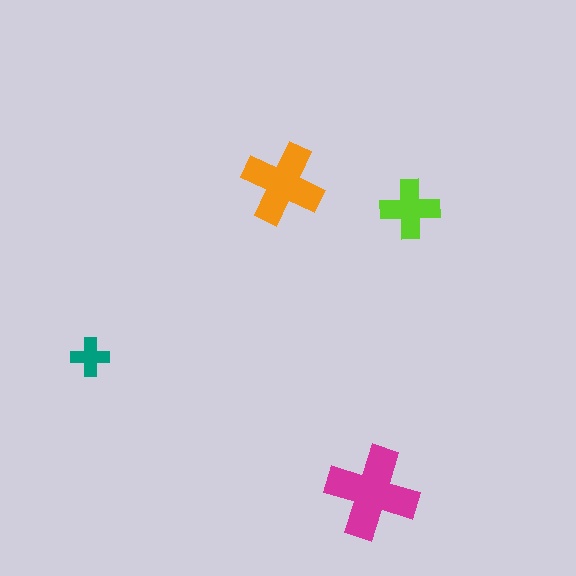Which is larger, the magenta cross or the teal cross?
The magenta one.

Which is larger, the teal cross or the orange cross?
The orange one.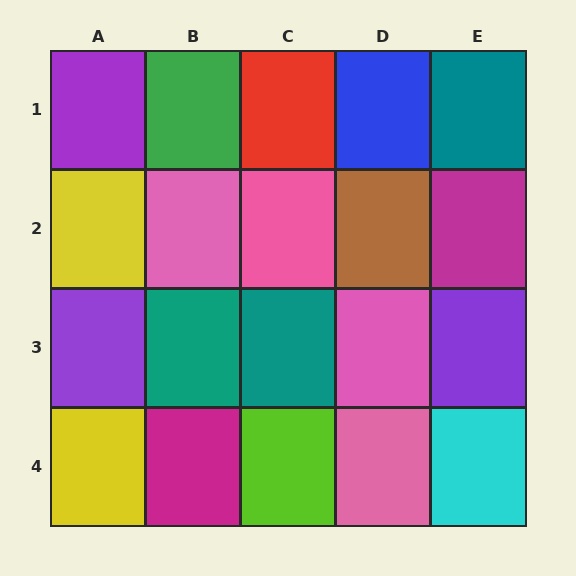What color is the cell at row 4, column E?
Cyan.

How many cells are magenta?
2 cells are magenta.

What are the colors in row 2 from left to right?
Yellow, pink, pink, brown, magenta.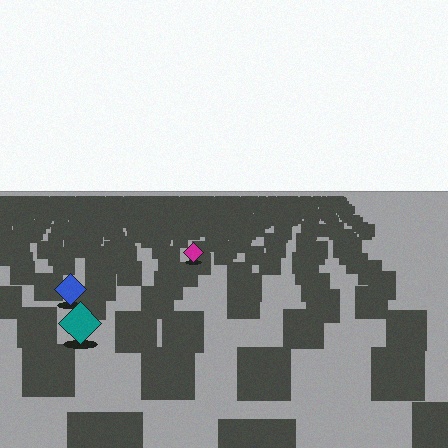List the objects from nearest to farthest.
From nearest to farthest: the teal diamond, the blue diamond, the magenta diamond.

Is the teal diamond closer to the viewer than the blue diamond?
Yes. The teal diamond is closer — you can tell from the texture gradient: the ground texture is coarser near it.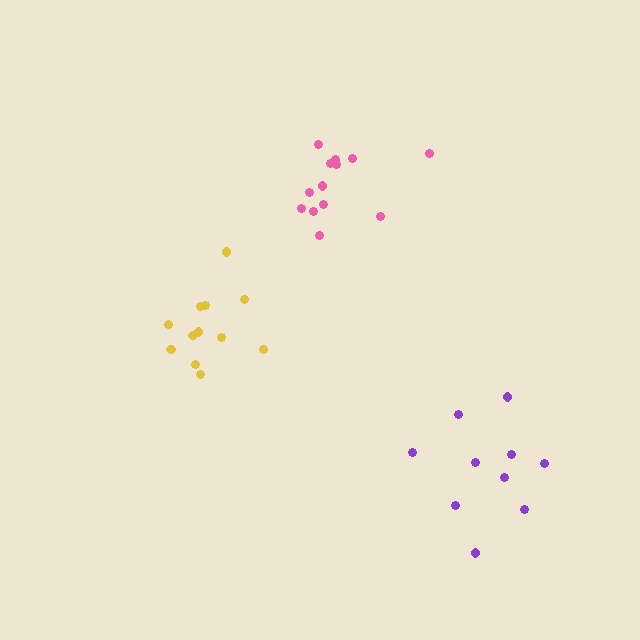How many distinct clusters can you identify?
There are 3 distinct clusters.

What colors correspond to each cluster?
The clusters are colored: yellow, pink, purple.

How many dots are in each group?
Group 1: 12 dots, Group 2: 13 dots, Group 3: 10 dots (35 total).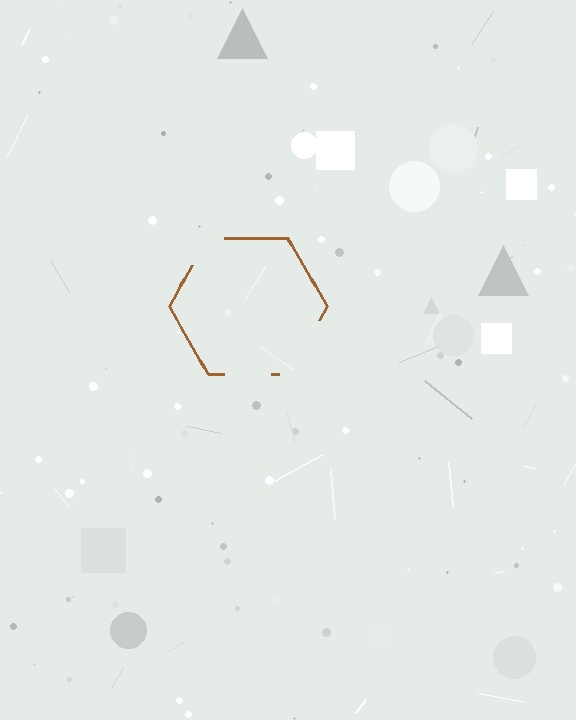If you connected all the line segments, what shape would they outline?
They would outline a hexagon.